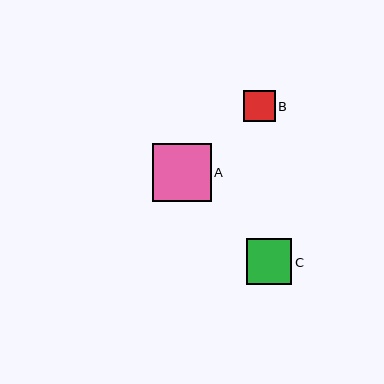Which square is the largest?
Square A is the largest with a size of approximately 58 pixels.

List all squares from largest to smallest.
From largest to smallest: A, C, B.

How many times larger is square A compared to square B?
Square A is approximately 1.8 times the size of square B.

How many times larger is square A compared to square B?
Square A is approximately 1.8 times the size of square B.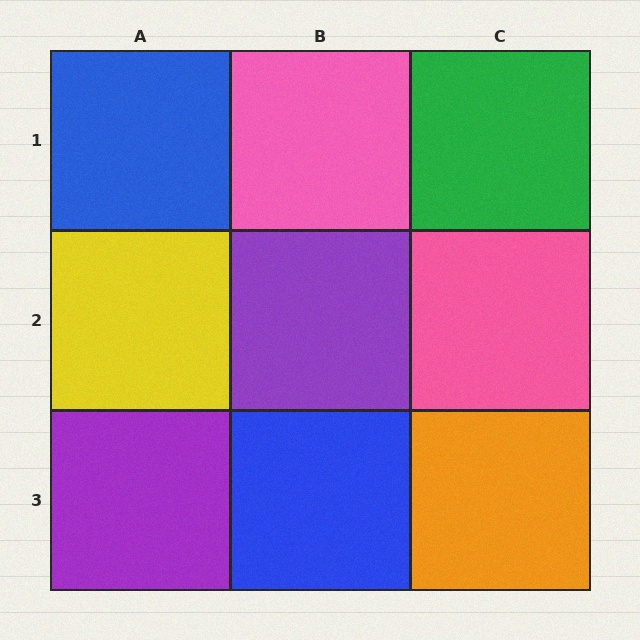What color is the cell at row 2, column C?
Pink.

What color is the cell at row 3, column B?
Blue.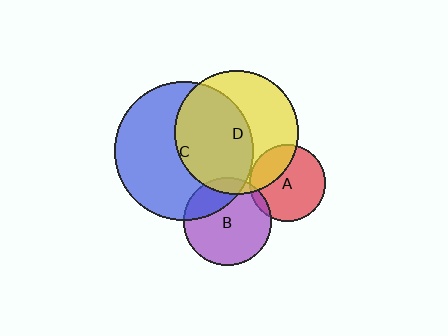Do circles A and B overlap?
Yes.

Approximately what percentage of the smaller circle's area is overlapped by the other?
Approximately 5%.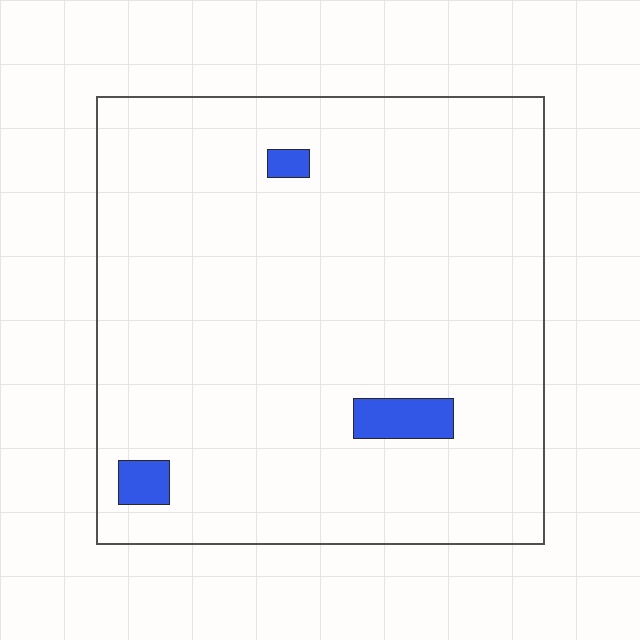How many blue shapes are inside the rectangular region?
3.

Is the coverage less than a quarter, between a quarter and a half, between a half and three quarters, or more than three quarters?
Less than a quarter.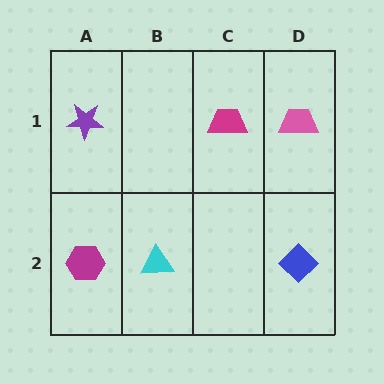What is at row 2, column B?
A cyan triangle.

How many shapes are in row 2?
3 shapes.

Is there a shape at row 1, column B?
No, that cell is empty.